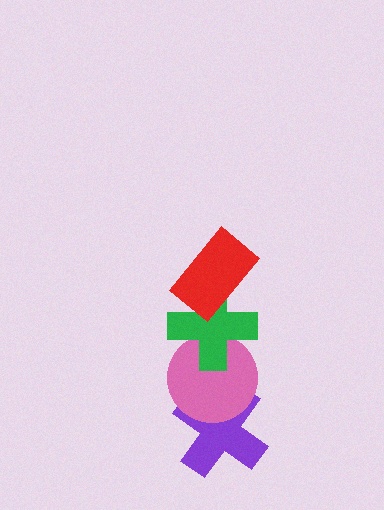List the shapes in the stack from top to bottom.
From top to bottom: the red rectangle, the green cross, the pink circle, the purple cross.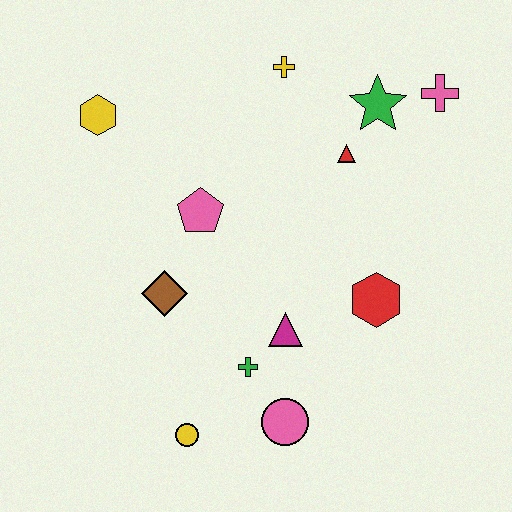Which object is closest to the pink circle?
The green cross is closest to the pink circle.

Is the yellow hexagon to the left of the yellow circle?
Yes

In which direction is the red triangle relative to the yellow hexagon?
The red triangle is to the right of the yellow hexagon.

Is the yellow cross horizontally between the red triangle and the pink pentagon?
Yes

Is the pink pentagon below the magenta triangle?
No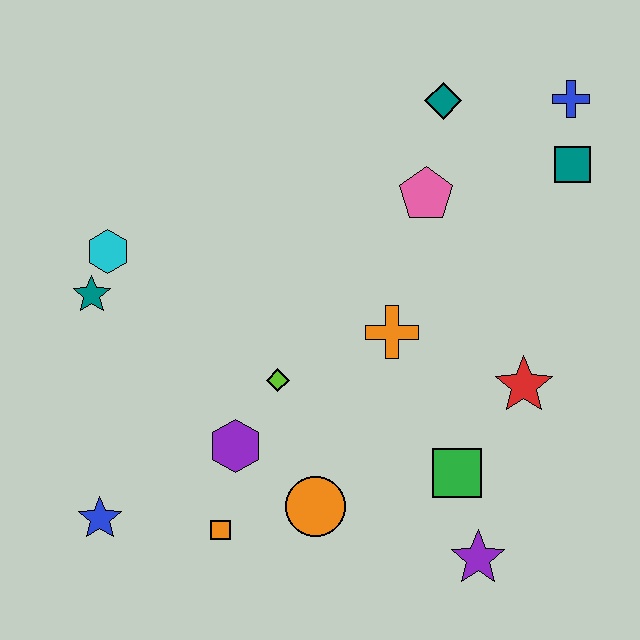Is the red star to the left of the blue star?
No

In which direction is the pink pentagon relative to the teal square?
The pink pentagon is to the left of the teal square.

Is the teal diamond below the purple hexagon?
No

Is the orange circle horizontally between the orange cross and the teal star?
Yes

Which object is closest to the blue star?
The orange square is closest to the blue star.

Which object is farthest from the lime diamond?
The blue cross is farthest from the lime diamond.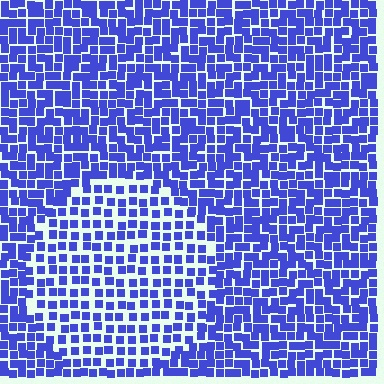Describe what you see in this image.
The image contains small blue elements arranged at two different densities. A circle-shaped region is visible where the elements are less densely packed than the surrounding area.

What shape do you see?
I see a circle.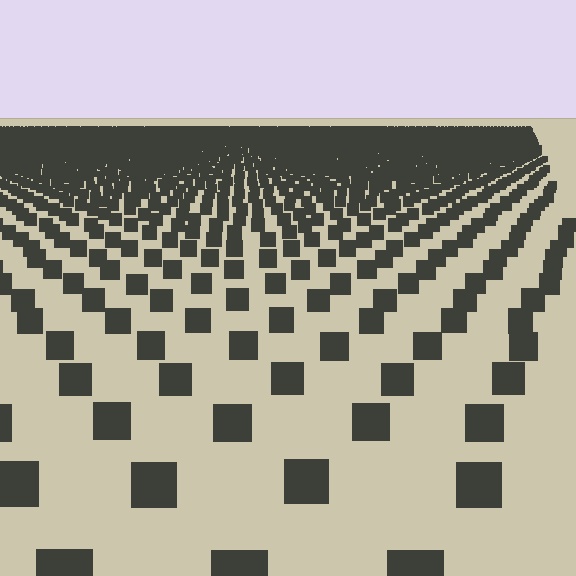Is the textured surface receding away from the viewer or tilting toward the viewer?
The surface is receding away from the viewer. Texture elements get smaller and denser toward the top.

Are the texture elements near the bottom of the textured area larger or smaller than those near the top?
Larger. Near the bottom, elements are closer to the viewer and appear at a bigger on-screen size.